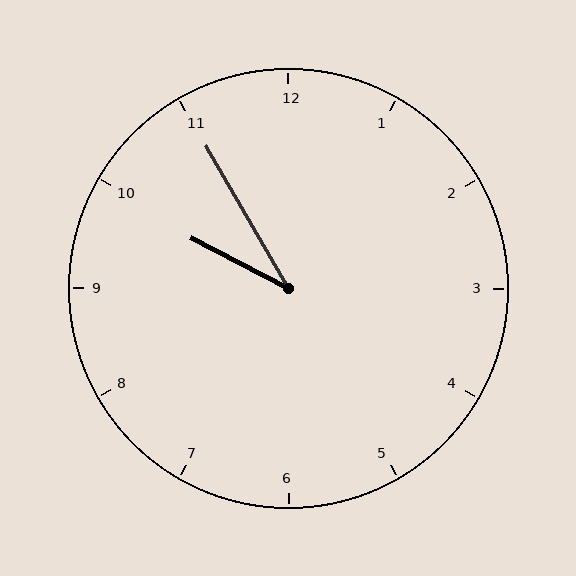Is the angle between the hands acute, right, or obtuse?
It is acute.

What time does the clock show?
9:55.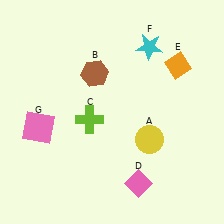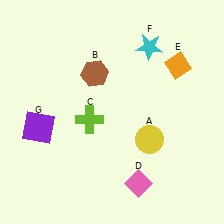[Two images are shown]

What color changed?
The square (G) changed from pink in Image 1 to purple in Image 2.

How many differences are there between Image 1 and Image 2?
There is 1 difference between the two images.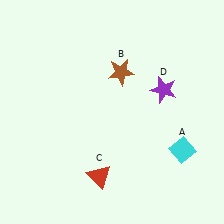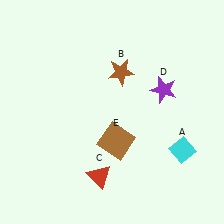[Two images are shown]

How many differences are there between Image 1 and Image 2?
There is 1 difference between the two images.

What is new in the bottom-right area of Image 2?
A brown square (E) was added in the bottom-right area of Image 2.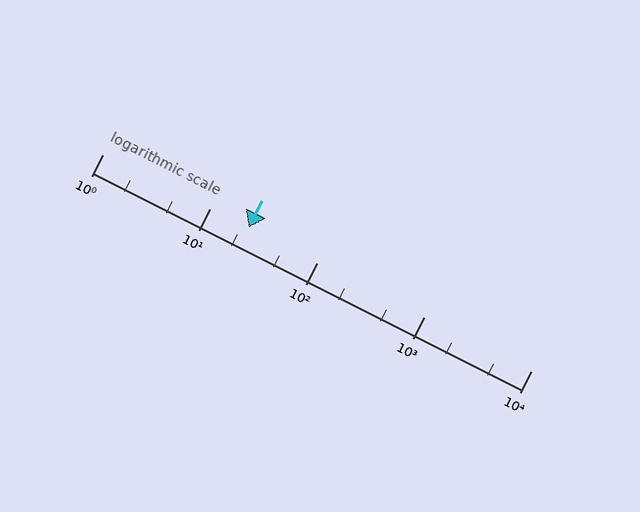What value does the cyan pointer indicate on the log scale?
The pointer indicates approximately 23.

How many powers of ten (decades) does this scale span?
The scale spans 4 decades, from 1 to 10000.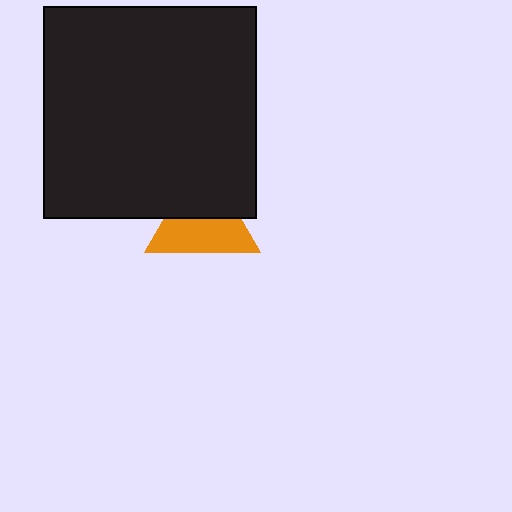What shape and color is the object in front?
The object in front is a black square.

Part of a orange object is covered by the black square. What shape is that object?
It is a triangle.